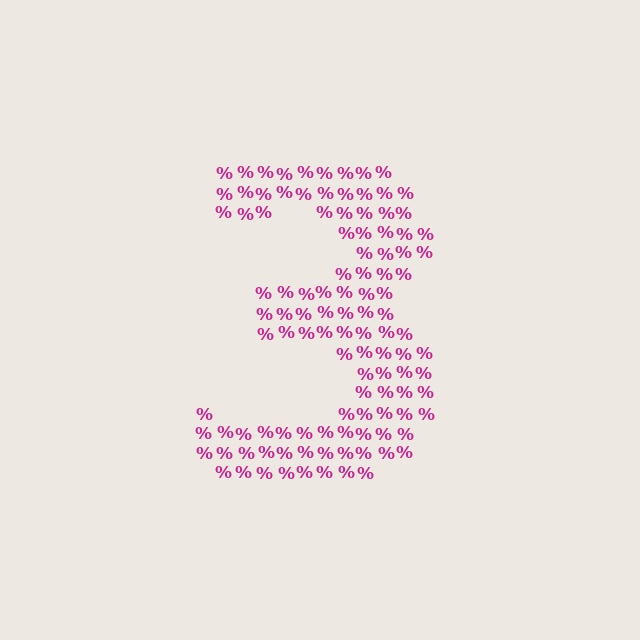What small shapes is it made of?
It is made of small percent signs.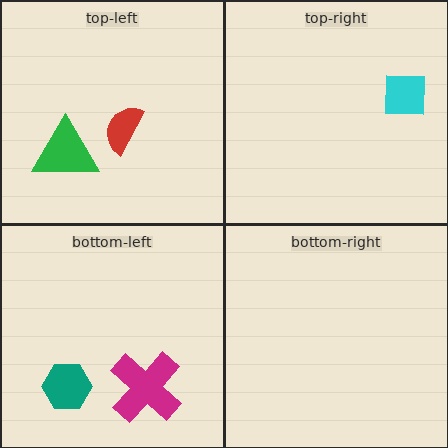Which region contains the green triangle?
The top-left region.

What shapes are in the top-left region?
The red semicircle, the green triangle.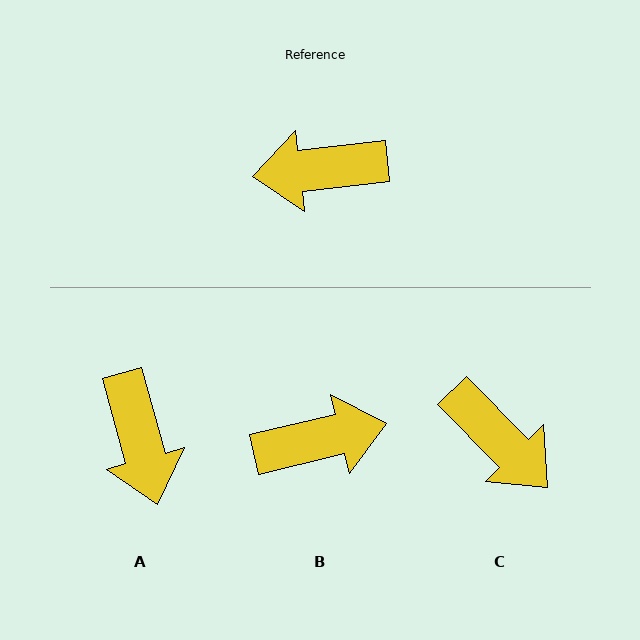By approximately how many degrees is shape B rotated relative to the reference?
Approximately 173 degrees clockwise.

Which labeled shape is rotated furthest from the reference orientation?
B, about 173 degrees away.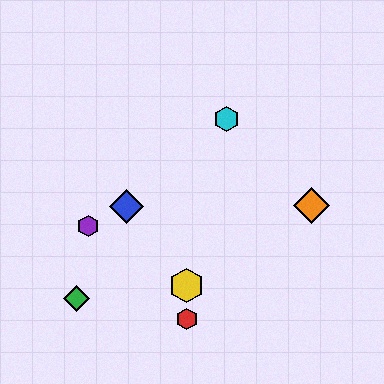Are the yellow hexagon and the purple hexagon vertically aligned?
No, the yellow hexagon is at x≈187 and the purple hexagon is at x≈88.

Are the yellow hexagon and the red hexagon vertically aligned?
Yes, both are at x≈187.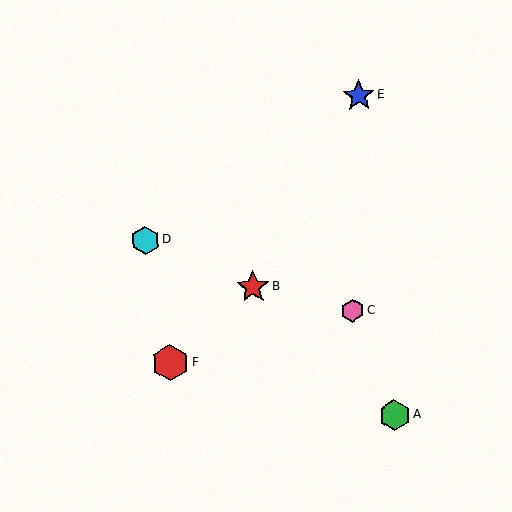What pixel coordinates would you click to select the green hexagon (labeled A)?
Click at (395, 415) to select the green hexagon A.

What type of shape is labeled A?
Shape A is a green hexagon.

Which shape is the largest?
The red hexagon (labeled F) is the largest.